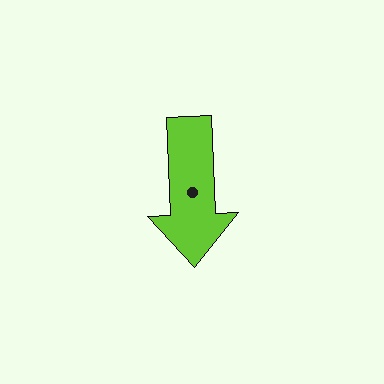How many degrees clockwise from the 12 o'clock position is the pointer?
Approximately 178 degrees.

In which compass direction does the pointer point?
South.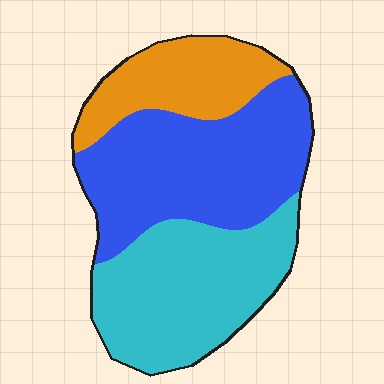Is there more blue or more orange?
Blue.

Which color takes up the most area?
Blue, at roughly 40%.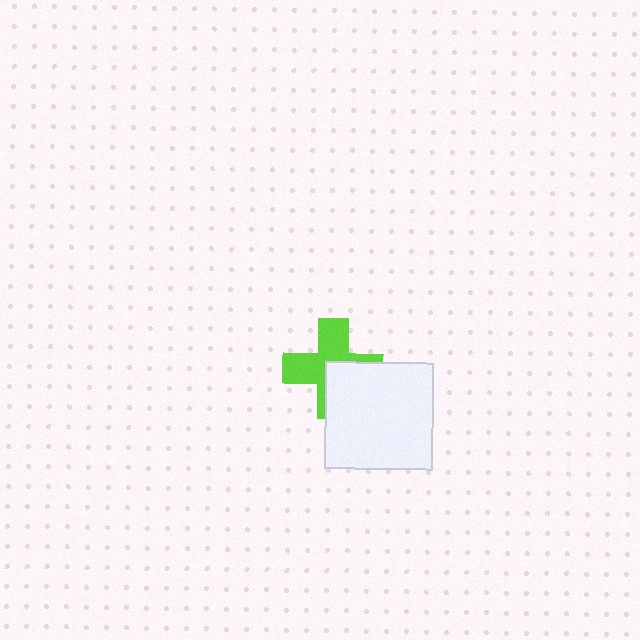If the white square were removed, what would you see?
You would see the complete lime cross.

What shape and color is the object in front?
The object in front is a white square.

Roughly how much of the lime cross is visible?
About half of it is visible (roughly 60%).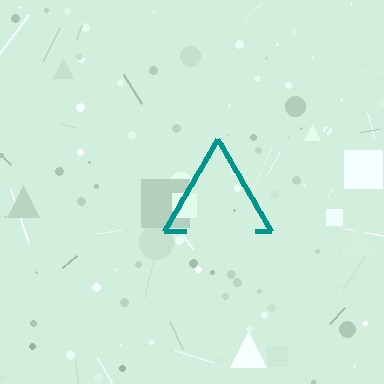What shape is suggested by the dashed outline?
The dashed outline suggests a triangle.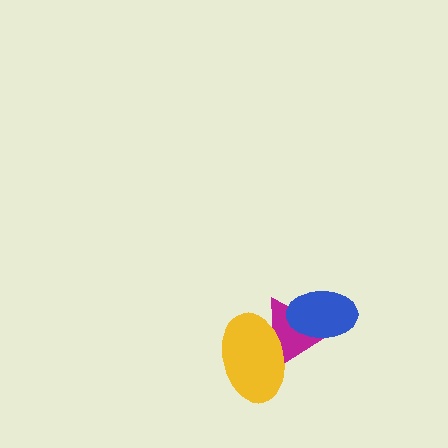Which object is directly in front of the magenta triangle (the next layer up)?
The blue ellipse is directly in front of the magenta triangle.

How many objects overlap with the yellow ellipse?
1 object overlaps with the yellow ellipse.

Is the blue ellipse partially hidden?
No, no other shape covers it.